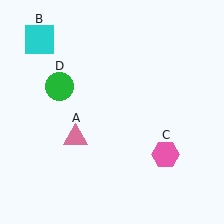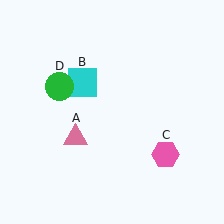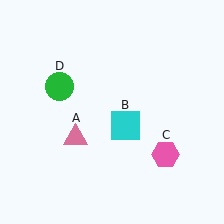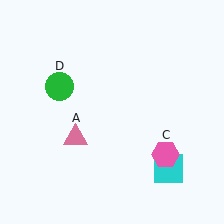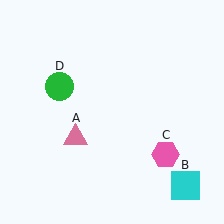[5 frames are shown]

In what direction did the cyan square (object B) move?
The cyan square (object B) moved down and to the right.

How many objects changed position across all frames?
1 object changed position: cyan square (object B).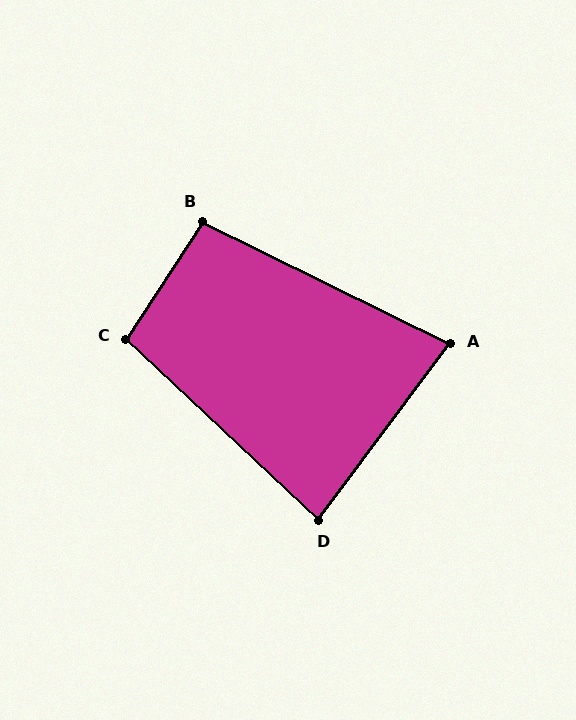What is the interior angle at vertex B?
Approximately 97 degrees (obtuse).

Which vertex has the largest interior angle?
C, at approximately 100 degrees.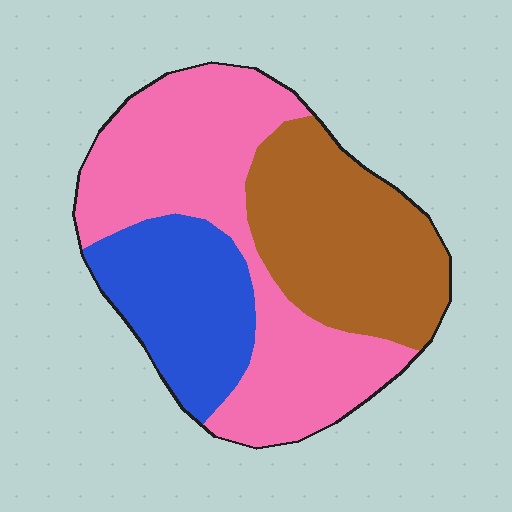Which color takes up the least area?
Blue, at roughly 25%.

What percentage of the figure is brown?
Brown covers roughly 30% of the figure.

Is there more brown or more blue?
Brown.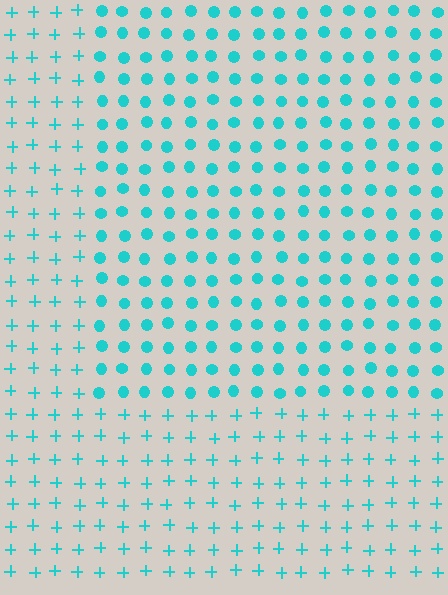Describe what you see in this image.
The image is filled with small cyan elements arranged in a uniform grid. A rectangle-shaped region contains circles, while the surrounding area contains plus signs. The boundary is defined purely by the change in element shape.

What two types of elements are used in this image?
The image uses circles inside the rectangle region and plus signs outside it.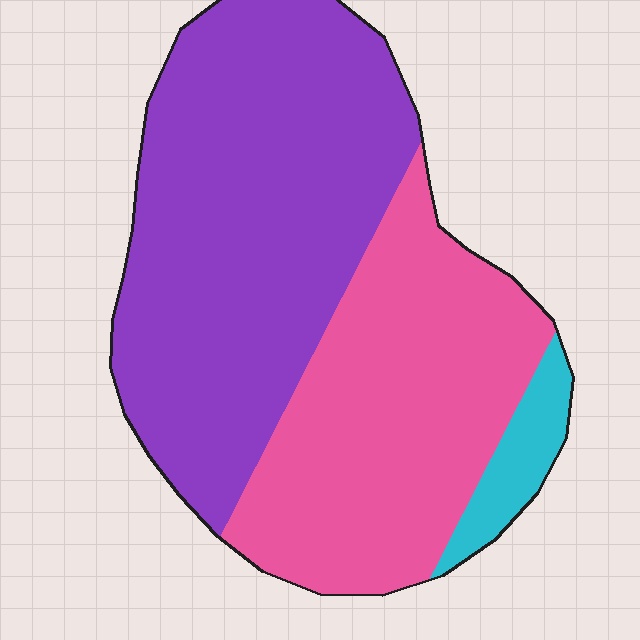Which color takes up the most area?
Purple, at roughly 55%.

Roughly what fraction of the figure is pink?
Pink covers 40% of the figure.